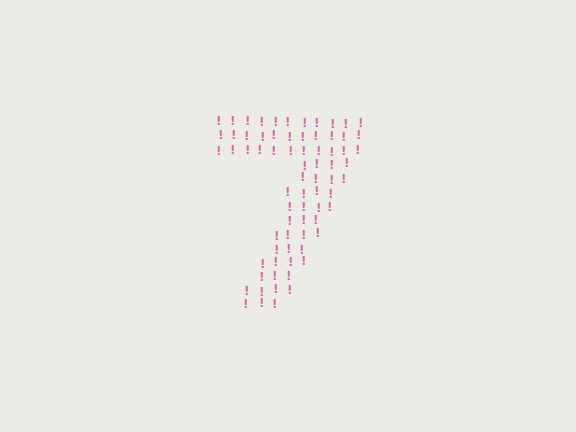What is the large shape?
The large shape is the digit 7.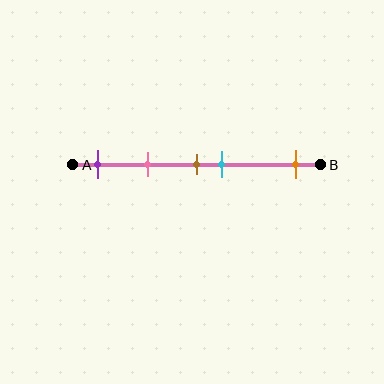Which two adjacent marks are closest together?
The brown and cyan marks are the closest adjacent pair.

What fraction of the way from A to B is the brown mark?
The brown mark is approximately 50% (0.5) of the way from A to B.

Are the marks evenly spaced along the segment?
No, the marks are not evenly spaced.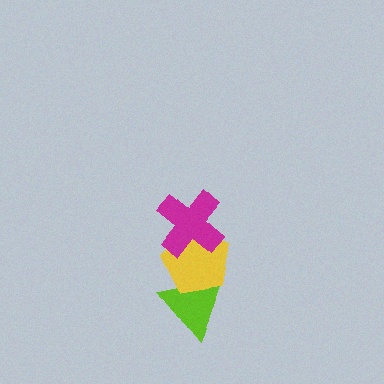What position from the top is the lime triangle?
The lime triangle is 3rd from the top.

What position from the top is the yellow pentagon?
The yellow pentagon is 2nd from the top.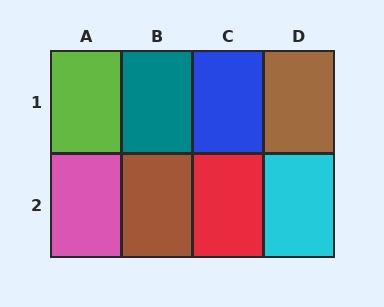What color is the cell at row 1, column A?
Lime.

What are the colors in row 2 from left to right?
Pink, brown, red, cyan.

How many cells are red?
1 cell is red.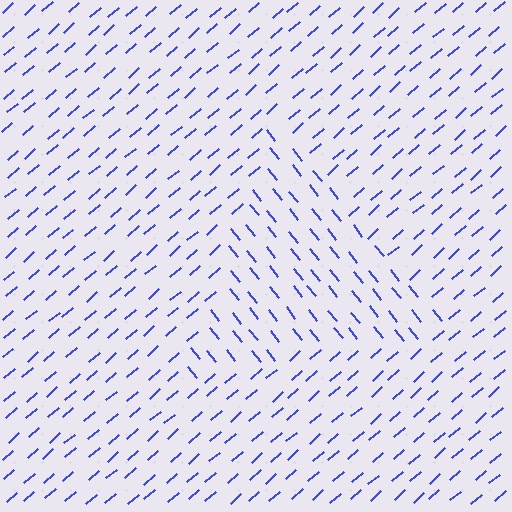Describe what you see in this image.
The image is filled with small blue line segments. A triangle region in the image has lines oriented differently from the surrounding lines, creating a visible texture boundary.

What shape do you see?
I see a triangle.